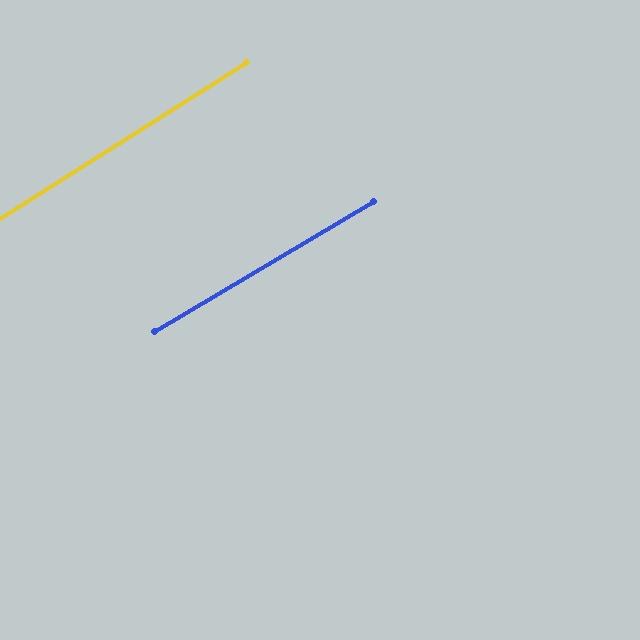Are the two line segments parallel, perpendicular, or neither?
Parallel — their directions differ by only 1.7°.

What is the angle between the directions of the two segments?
Approximately 2 degrees.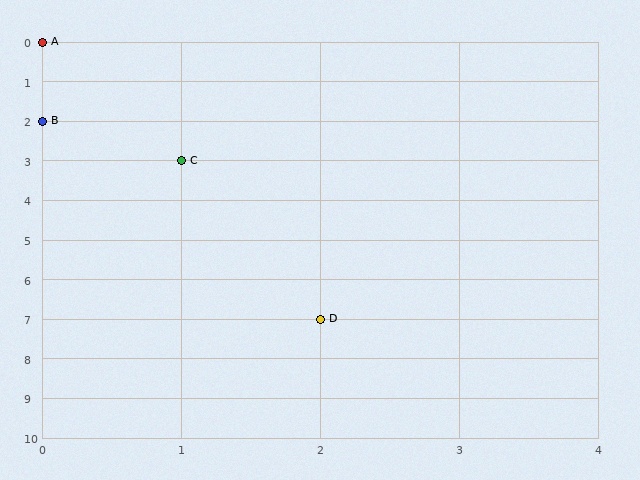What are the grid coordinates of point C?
Point C is at grid coordinates (1, 3).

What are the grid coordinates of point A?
Point A is at grid coordinates (0, 0).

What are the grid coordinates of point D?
Point D is at grid coordinates (2, 7).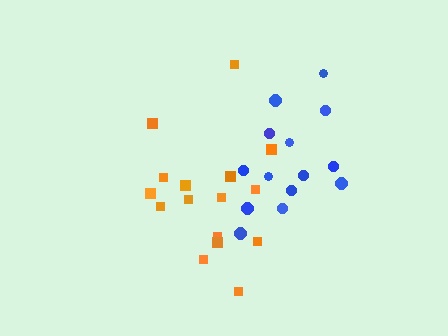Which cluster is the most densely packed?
Orange.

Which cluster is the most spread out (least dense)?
Blue.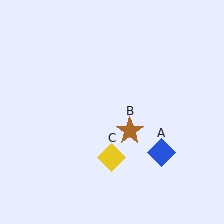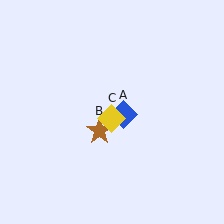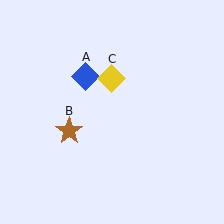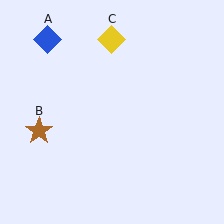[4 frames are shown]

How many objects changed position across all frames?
3 objects changed position: blue diamond (object A), brown star (object B), yellow diamond (object C).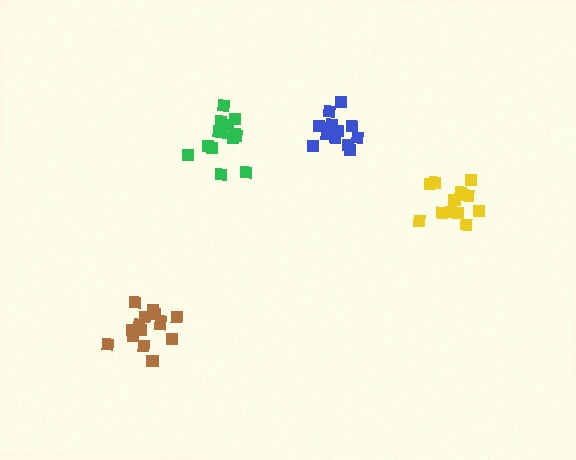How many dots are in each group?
Group 1: 13 dots, Group 2: 14 dots, Group 3: 13 dots, Group 4: 15 dots (55 total).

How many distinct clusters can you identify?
There are 4 distinct clusters.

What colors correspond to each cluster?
The clusters are colored: yellow, green, blue, brown.